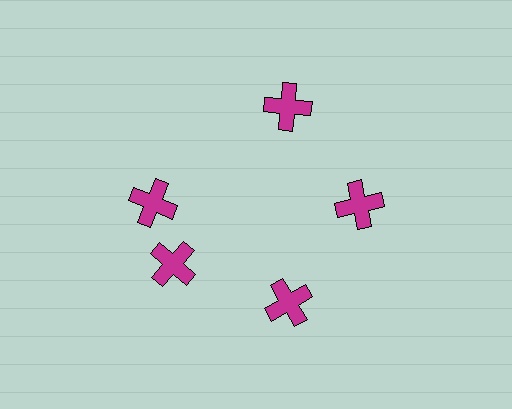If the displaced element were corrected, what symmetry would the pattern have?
It would have 5-fold rotational symmetry — the pattern would map onto itself every 72 degrees.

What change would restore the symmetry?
The symmetry would be restored by rotating it back into even spacing with its neighbors so that all 5 crosses sit at equal angles and equal distance from the center.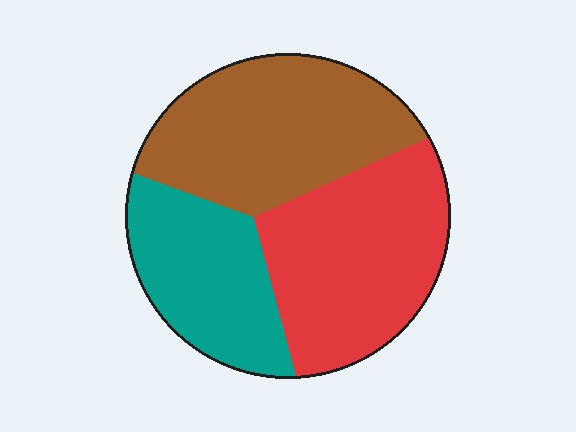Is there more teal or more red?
Red.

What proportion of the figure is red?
Red covers roughly 35% of the figure.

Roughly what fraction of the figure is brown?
Brown covers roughly 35% of the figure.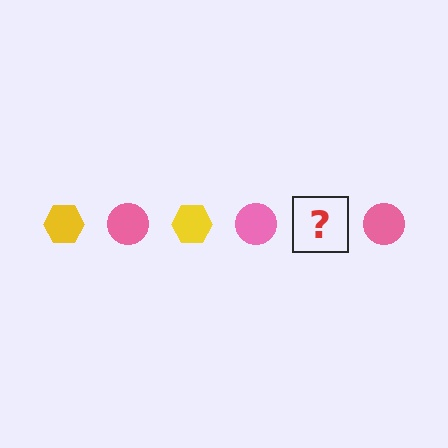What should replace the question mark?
The question mark should be replaced with a yellow hexagon.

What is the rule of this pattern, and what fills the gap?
The rule is that the pattern alternates between yellow hexagon and pink circle. The gap should be filled with a yellow hexagon.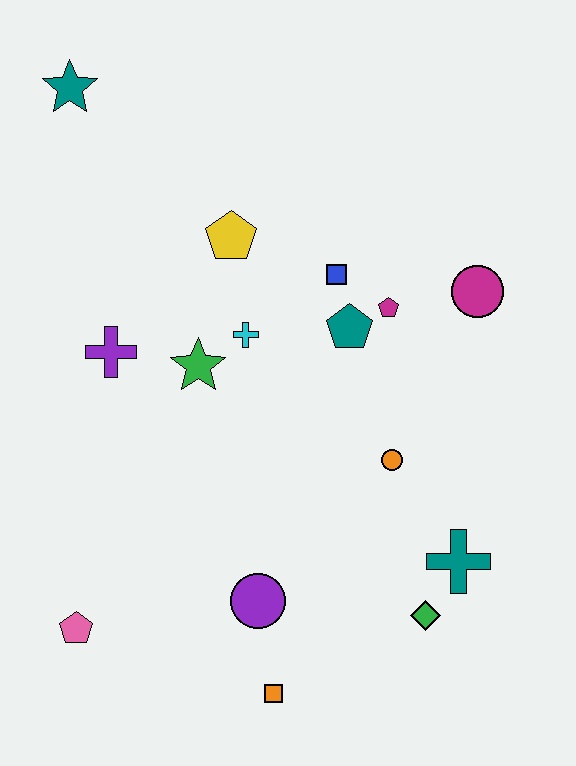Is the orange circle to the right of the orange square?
Yes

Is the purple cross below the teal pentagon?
Yes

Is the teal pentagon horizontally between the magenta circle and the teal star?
Yes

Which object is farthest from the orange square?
The teal star is farthest from the orange square.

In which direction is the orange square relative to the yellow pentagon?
The orange square is below the yellow pentagon.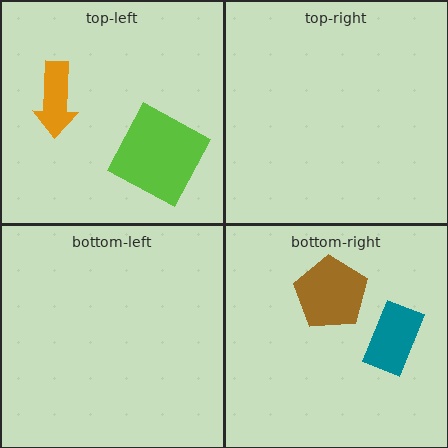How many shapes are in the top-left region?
2.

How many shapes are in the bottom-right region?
2.